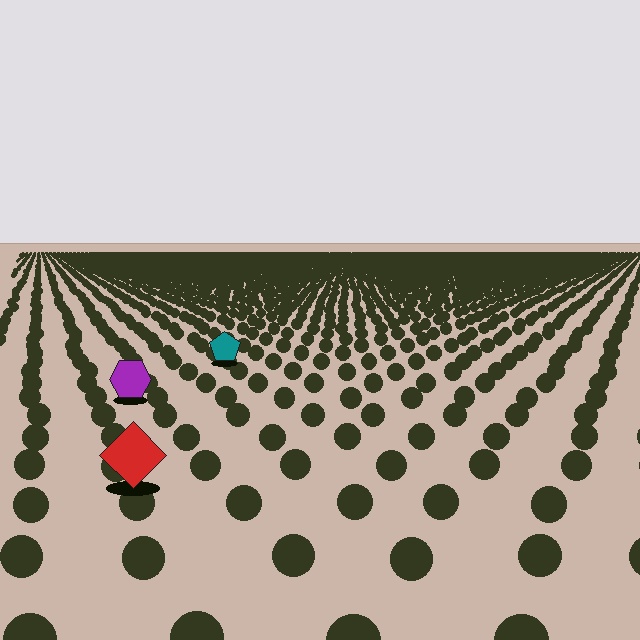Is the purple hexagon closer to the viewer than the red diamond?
No. The red diamond is closer — you can tell from the texture gradient: the ground texture is coarser near it.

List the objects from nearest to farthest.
From nearest to farthest: the red diamond, the purple hexagon, the teal pentagon.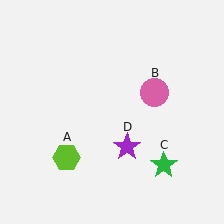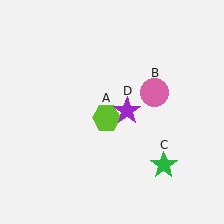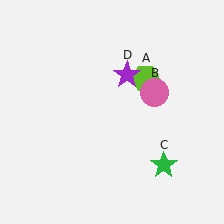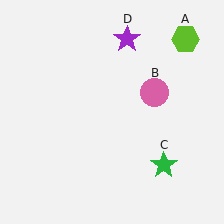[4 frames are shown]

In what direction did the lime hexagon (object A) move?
The lime hexagon (object A) moved up and to the right.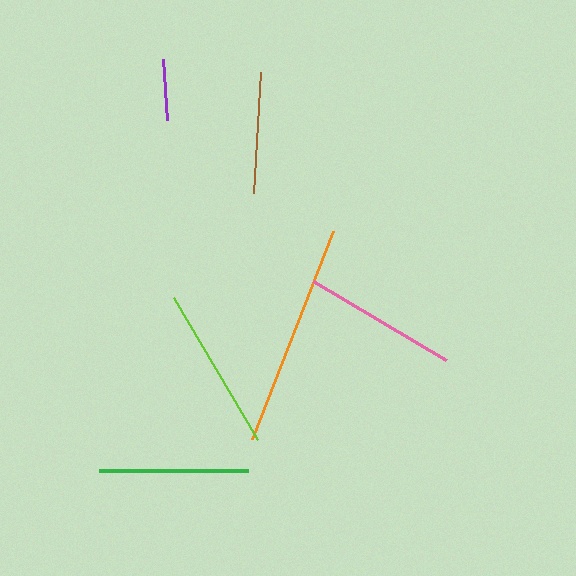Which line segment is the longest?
The orange line is the longest at approximately 223 pixels.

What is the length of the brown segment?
The brown segment is approximately 122 pixels long.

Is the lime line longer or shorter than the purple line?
The lime line is longer than the purple line.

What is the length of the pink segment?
The pink segment is approximately 155 pixels long.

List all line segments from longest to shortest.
From longest to shortest: orange, lime, pink, green, brown, purple.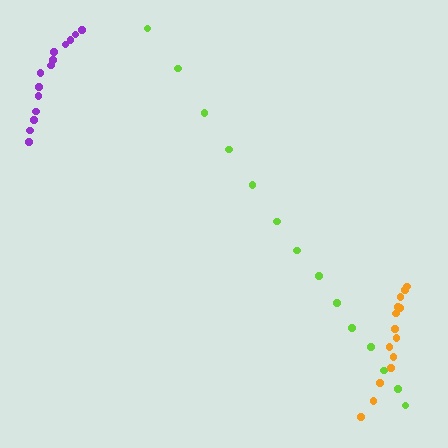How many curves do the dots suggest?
There are 3 distinct paths.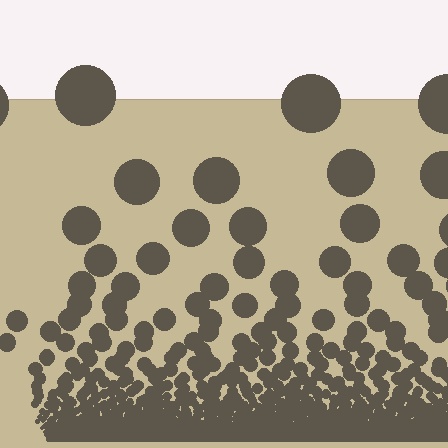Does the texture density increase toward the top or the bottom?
Density increases toward the bottom.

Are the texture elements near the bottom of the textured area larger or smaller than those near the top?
Smaller. The gradient is inverted — elements near the bottom are smaller and denser.